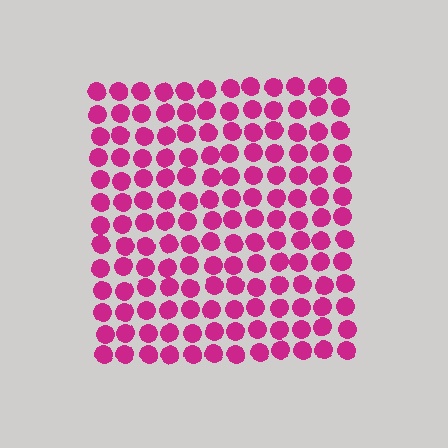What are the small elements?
The small elements are circles.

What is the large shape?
The large shape is a square.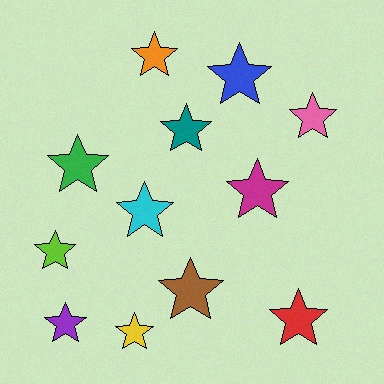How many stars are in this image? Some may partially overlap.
There are 12 stars.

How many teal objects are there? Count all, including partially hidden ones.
There is 1 teal object.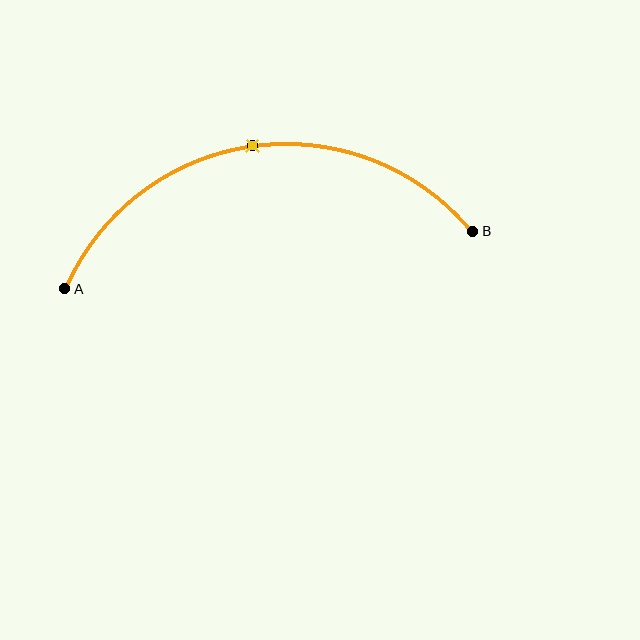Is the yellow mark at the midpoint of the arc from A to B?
Yes. The yellow mark lies on the arc at equal arc-length from both A and B — it is the arc midpoint.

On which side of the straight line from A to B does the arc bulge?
The arc bulges above the straight line connecting A and B.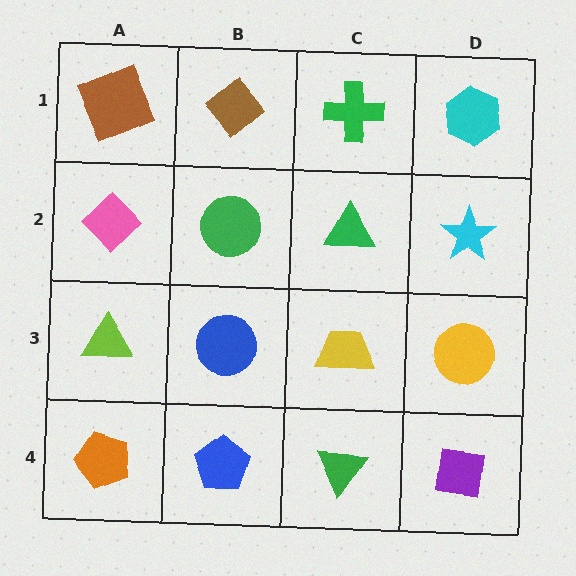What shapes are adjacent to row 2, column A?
A brown square (row 1, column A), a lime triangle (row 3, column A), a green circle (row 2, column B).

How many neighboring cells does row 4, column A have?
2.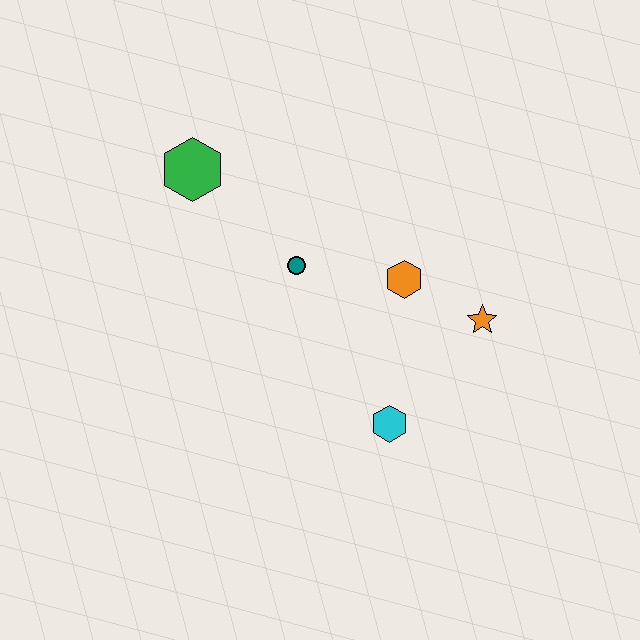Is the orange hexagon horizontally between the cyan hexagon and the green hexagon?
No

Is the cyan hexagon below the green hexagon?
Yes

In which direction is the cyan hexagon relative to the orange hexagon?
The cyan hexagon is below the orange hexagon.